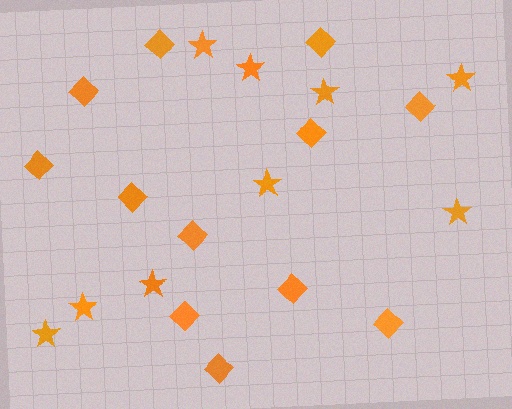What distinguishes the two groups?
There are 2 groups: one group of stars (9) and one group of diamonds (12).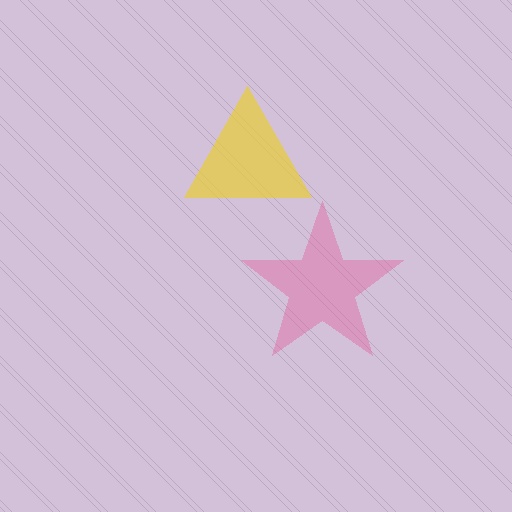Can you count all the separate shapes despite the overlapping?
Yes, there are 2 separate shapes.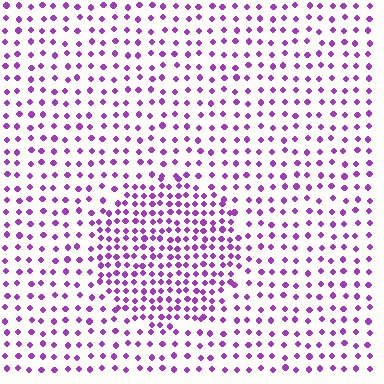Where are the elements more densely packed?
The elements are more densely packed inside the circle boundary.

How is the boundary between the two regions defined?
The boundary is defined by a change in element density (approximately 1.9x ratio). All elements are the same color, size, and shape.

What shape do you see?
I see a circle.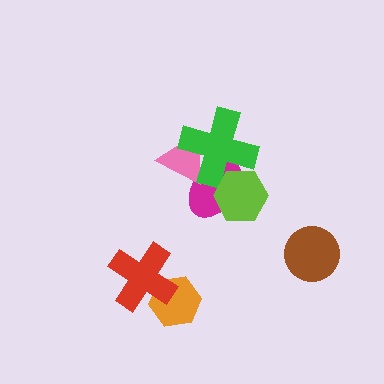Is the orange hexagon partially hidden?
Yes, it is partially covered by another shape.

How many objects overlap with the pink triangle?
2 objects overlap with the pink triangle.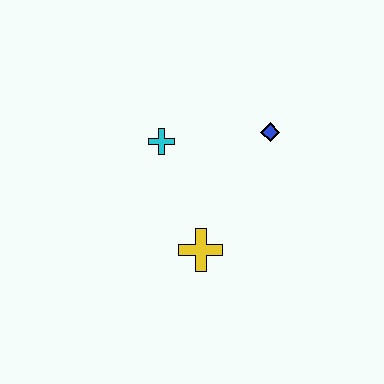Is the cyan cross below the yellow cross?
No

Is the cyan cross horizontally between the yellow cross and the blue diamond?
No